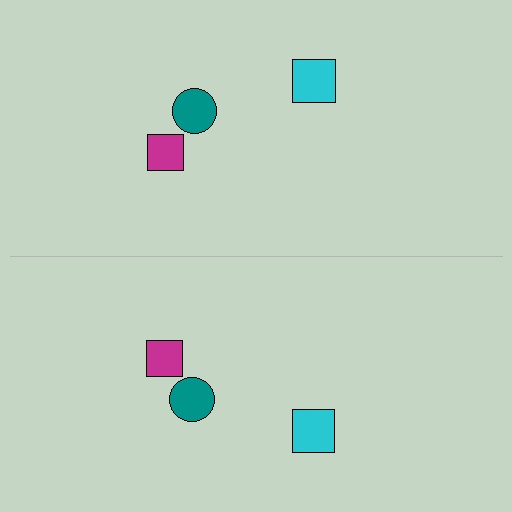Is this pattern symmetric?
Yes, this pattern has bilateral (reflection) symmetry.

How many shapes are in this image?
There are 6 shapes in this image.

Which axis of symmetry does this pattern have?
The pattern has a horizontal axis of symmetry running through the center of the image.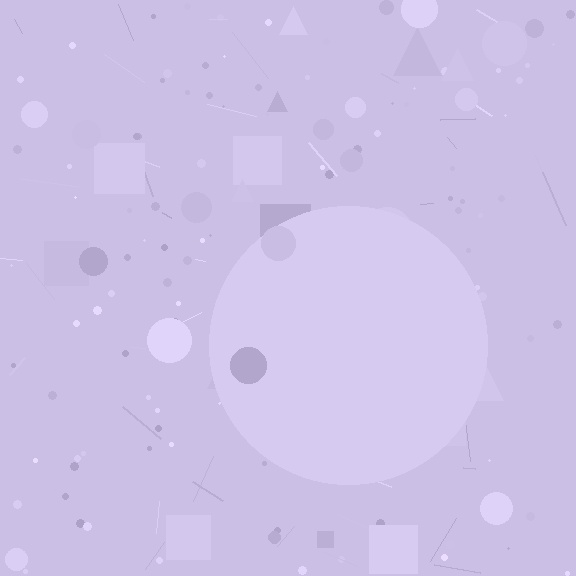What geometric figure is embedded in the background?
A circle is embedded in the background.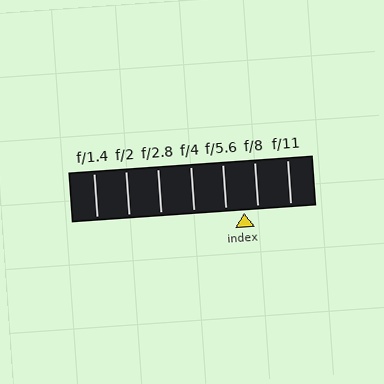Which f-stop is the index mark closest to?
The index mark is closest to f/8.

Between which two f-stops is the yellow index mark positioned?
The index mark is between f/5.6 and f/8.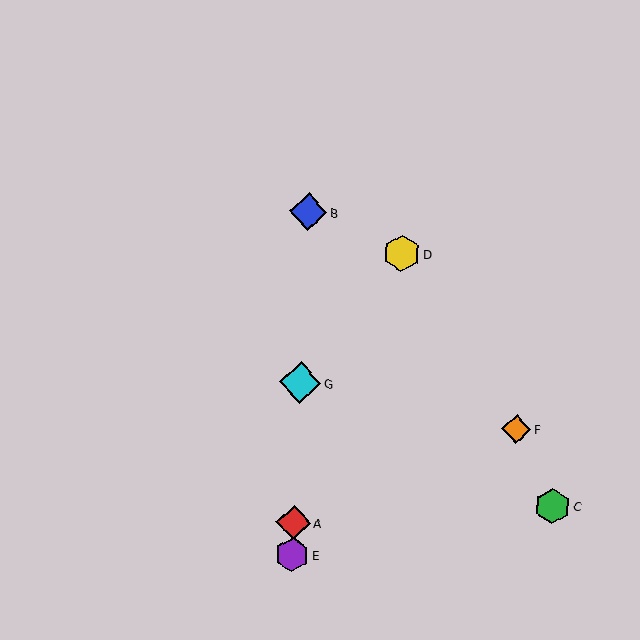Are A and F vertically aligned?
No, A is at x≈293 and F is at x≈517.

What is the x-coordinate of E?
Object E is at x≈292.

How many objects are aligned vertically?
4 objects (A, B, E, G) are aligned vertically.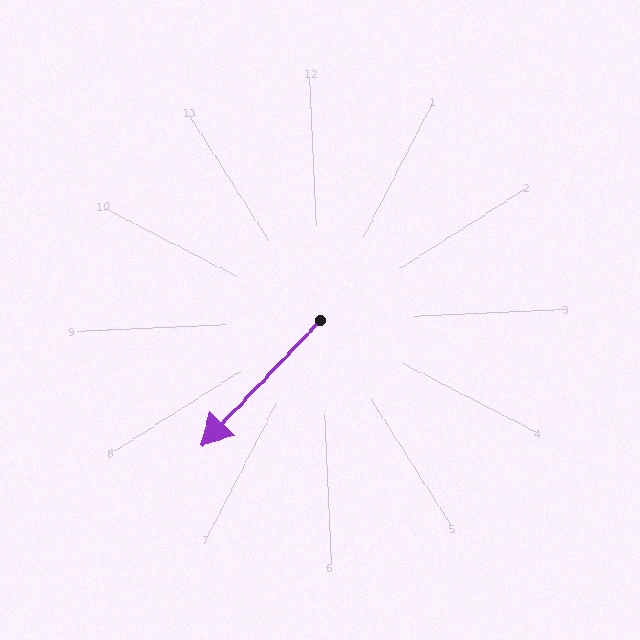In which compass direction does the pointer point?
Southwest.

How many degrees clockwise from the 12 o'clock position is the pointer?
Approximately 226 degrees.